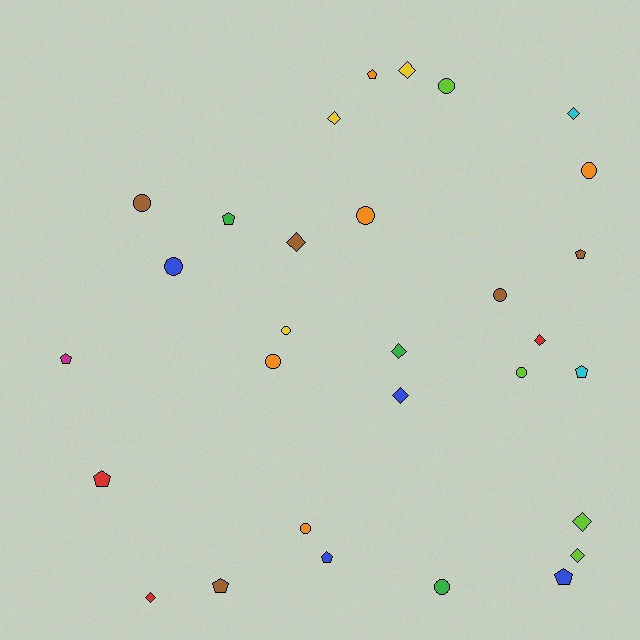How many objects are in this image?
There are 30 objects.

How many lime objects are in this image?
There are 4 lime objects.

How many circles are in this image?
There are 11 circles.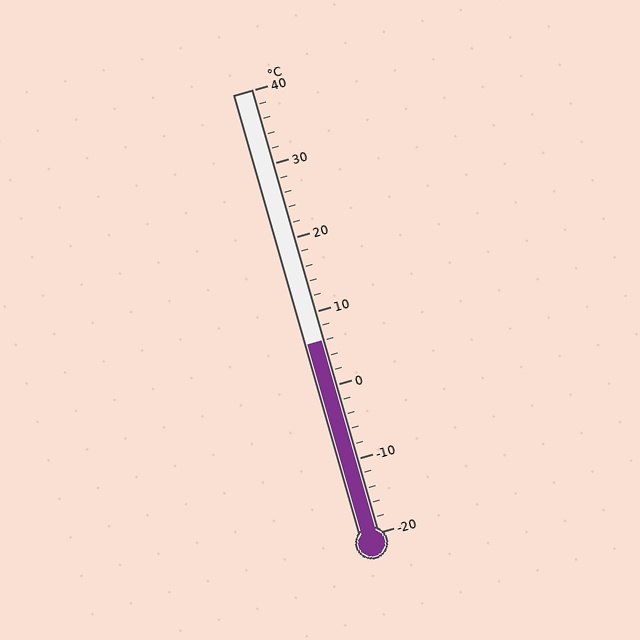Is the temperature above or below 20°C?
The temperature is below 20°C.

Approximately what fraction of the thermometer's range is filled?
The thermometer is filled to approximately 45% of its range.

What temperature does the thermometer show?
The thermometer shows approximately 6°C.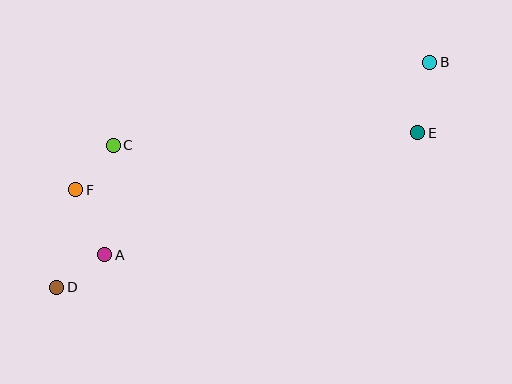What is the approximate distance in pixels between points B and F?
The distance between B and F is approximately 376 pixels.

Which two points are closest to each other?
Points A and D are closest to each other.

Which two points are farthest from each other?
Points B and D are farthest from each other.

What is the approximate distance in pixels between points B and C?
The distance between B and C is approximately 327 pixels.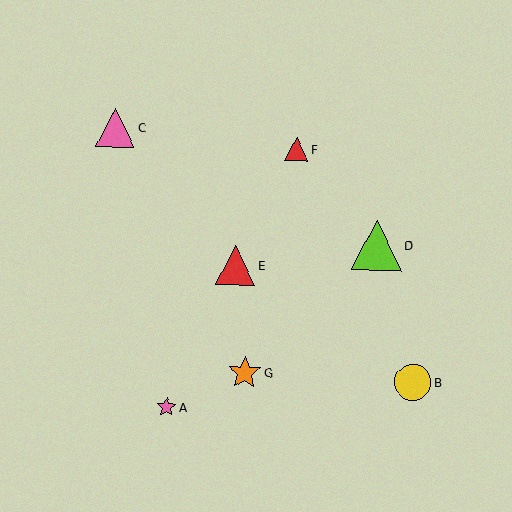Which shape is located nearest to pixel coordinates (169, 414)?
The pink star (labeled A) at (167, 407) is nearest to that location.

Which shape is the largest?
The lime triangle (labeled D) is the largest.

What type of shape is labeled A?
Shape A is a pink star.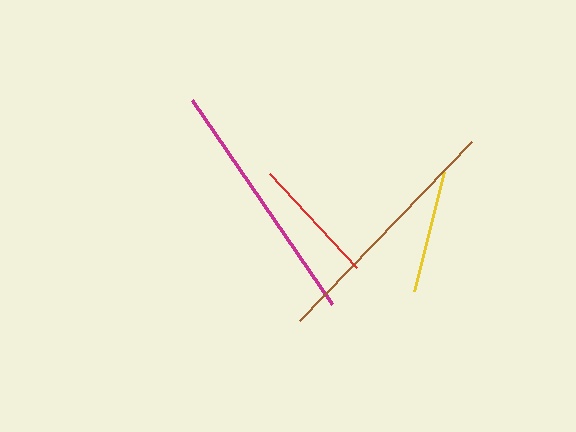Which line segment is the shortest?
The yellow line is the shortest at approximately 123 pixels.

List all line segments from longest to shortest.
From longest to shortest: brown, magenta, red, yellow.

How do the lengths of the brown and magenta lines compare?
The brown and magenta lines are approximately the same length.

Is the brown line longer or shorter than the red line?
The brown line is longer than the red line.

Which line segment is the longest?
The brown line is the longest at approximately 249 pixels.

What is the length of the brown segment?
The brown segment is approximately 249 pixels long.